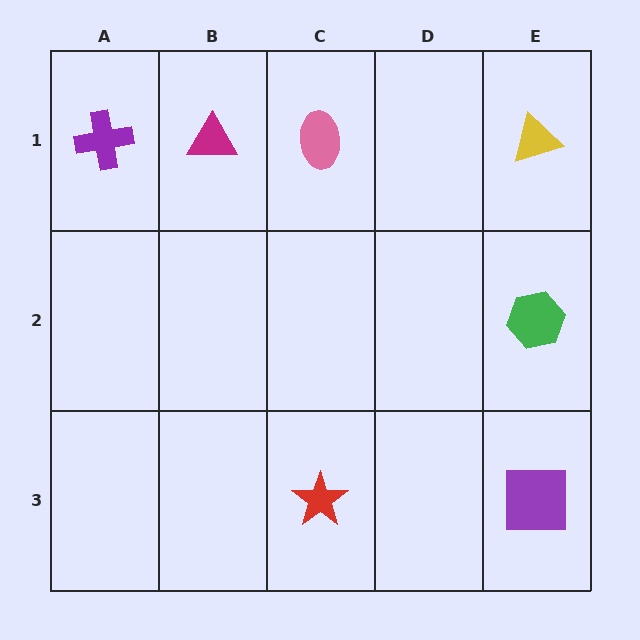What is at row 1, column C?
A pink ellipse.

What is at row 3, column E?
A purple square.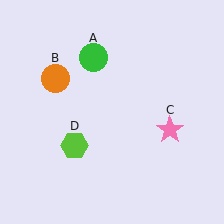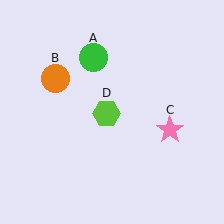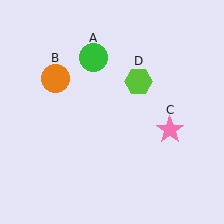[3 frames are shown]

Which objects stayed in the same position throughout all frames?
Green circle (object A) and orange circle (object B) and pink star (object C) remained stationary.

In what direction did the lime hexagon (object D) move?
The lime hexagon (object D) moved up and to the right.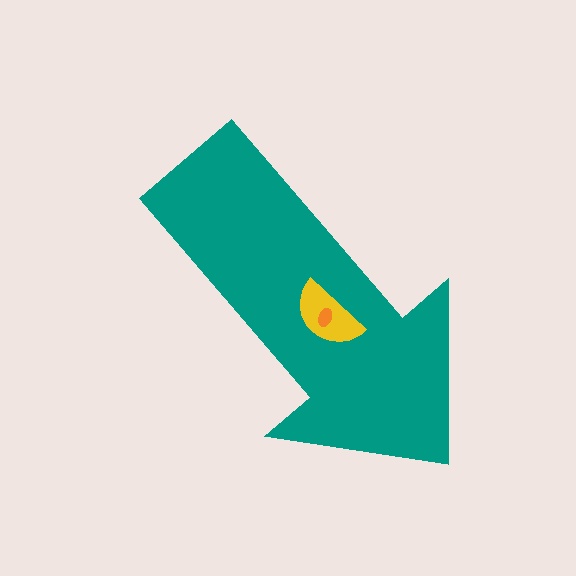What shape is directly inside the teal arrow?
The yellow semicircle.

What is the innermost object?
The orange ellipse.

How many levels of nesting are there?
3.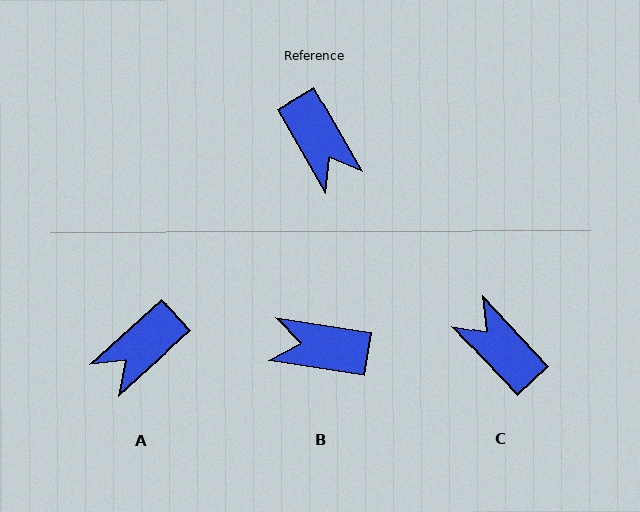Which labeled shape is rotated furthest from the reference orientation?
C, about 167 degrees away.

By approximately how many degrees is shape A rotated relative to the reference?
Approximately 78 degrees clockwise.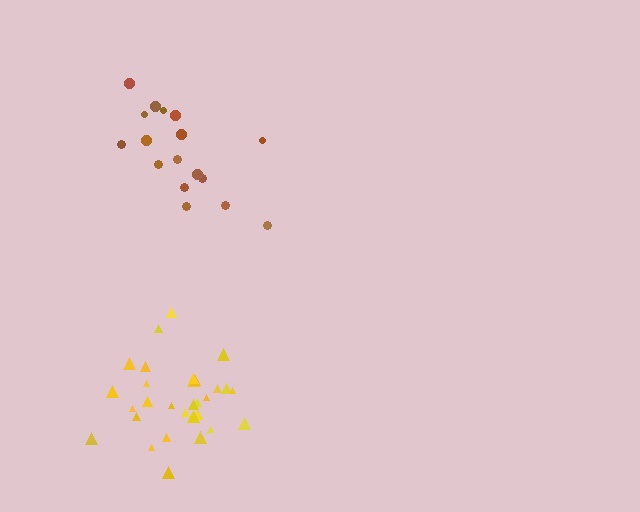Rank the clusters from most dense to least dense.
yellow, brown.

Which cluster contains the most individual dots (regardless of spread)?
Yellow (30).